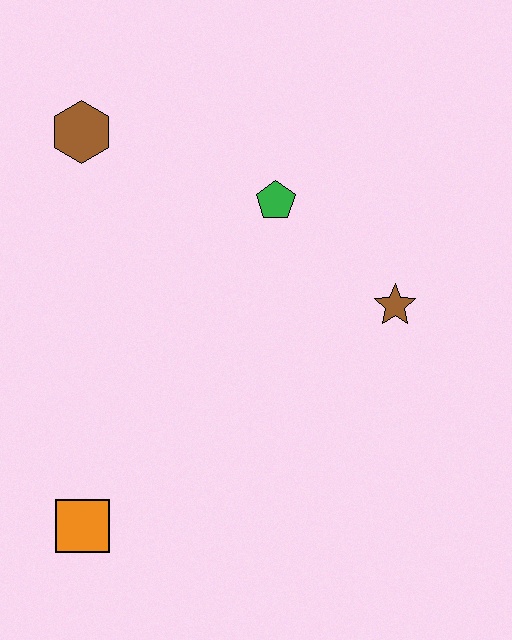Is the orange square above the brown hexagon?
No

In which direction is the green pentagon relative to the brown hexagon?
The green pentagon is to the right of the brown hexagon.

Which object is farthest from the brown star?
The orange square is farthest from the brown star.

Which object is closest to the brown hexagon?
The green pentagon is closest to the brown hexagon.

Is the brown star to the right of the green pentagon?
Yes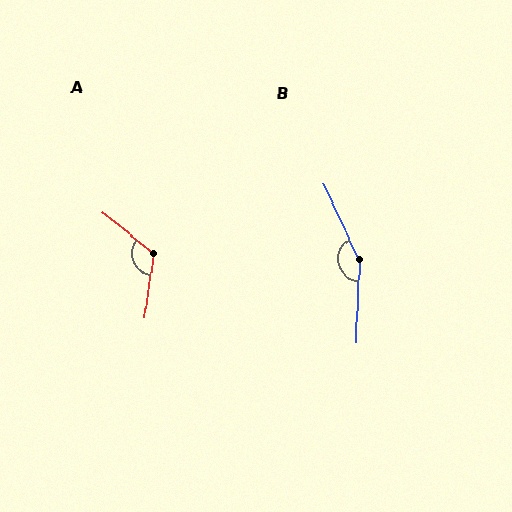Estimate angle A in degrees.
Approximately 121 degrees.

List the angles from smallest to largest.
A (121°), B (153°).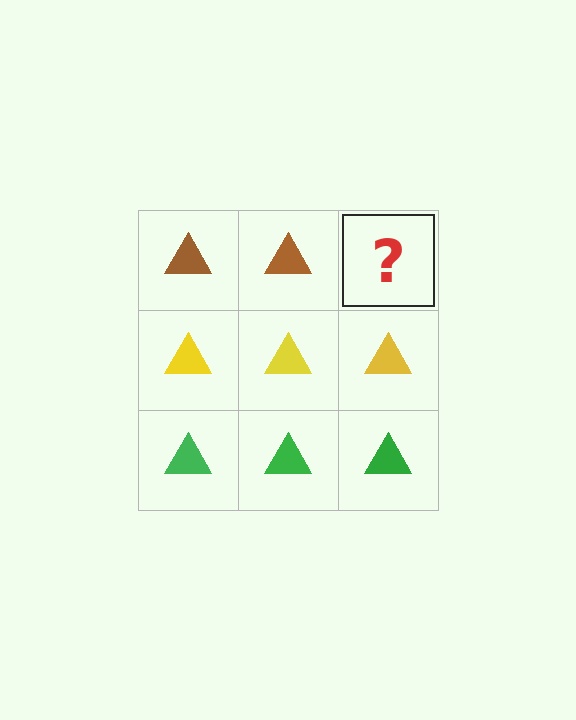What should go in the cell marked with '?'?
The missing cell should contain a brown triangle.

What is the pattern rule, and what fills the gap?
The rule is that each row has a consistent color. The gap should be filled with a brown triangle.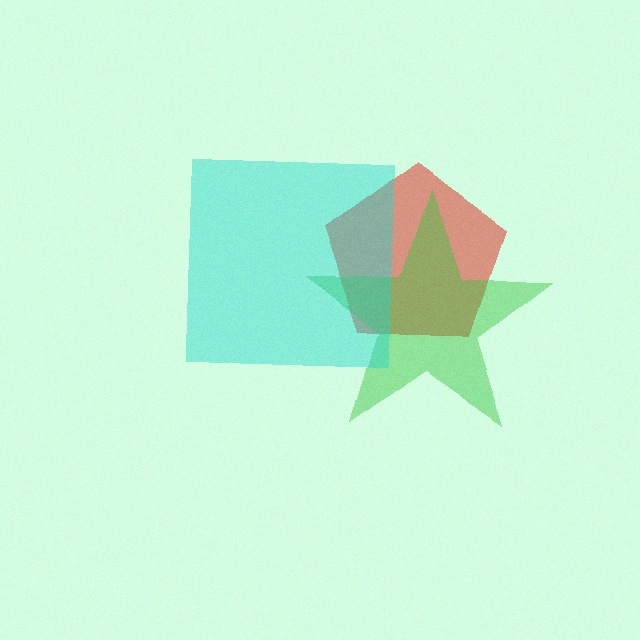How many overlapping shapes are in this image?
There are 3 overlapping shapes in the image.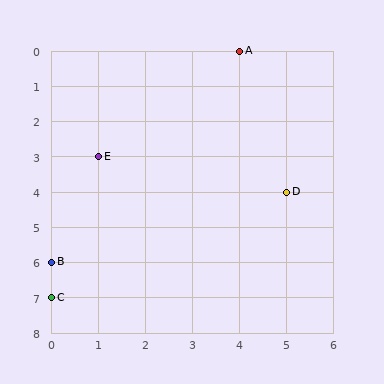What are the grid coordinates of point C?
Point C is at grid coordinates (0, 7).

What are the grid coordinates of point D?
Point D is at grid coordinates (5, 4).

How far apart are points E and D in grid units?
Points E and D are 4 columns and 1 row apart (about 4.1 grid units diagonally).